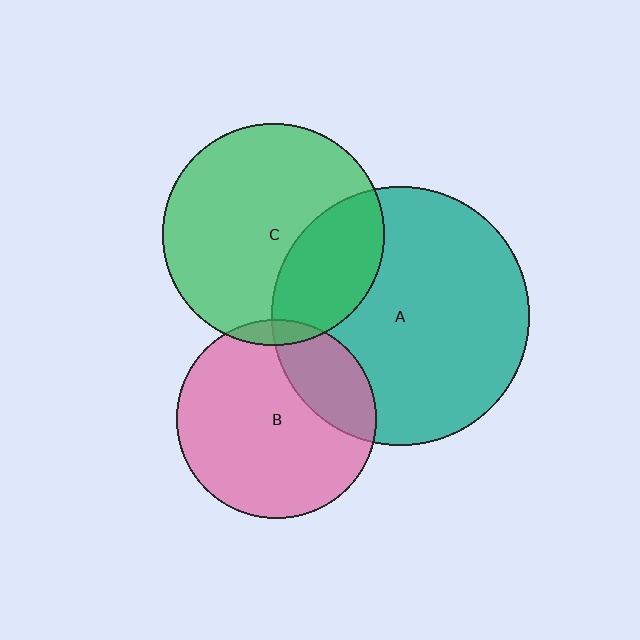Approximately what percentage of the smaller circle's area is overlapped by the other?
Approximately 25%.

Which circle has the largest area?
Circle A (teal).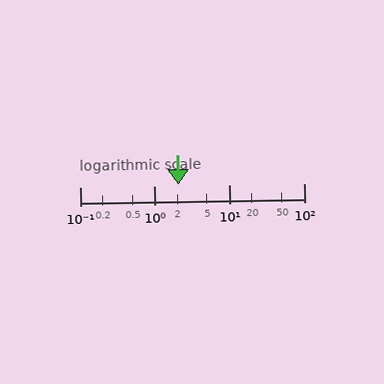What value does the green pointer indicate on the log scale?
The pointer indicates approximately 2.1.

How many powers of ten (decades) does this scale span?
The scale spans 3 decades, from 0.1 to 100.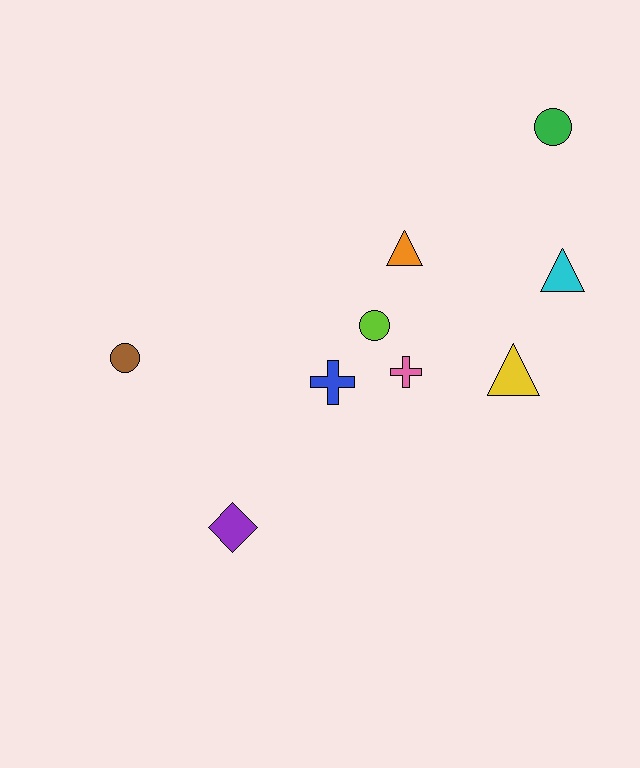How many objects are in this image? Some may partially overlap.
There are 9 objects.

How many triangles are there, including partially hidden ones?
There are 3 triangles.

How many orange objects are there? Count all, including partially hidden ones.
There is 1 orange object.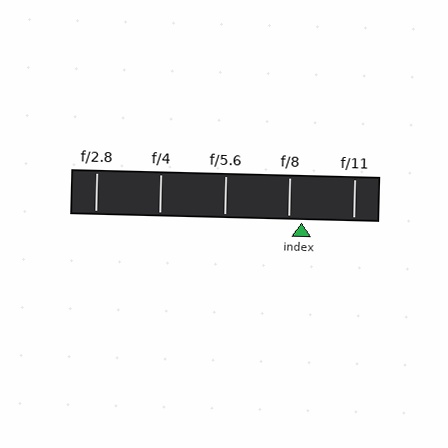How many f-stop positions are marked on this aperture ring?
There are 5 f-stop positions marked.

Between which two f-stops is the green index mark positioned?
The index mark is between f/8 and f/11.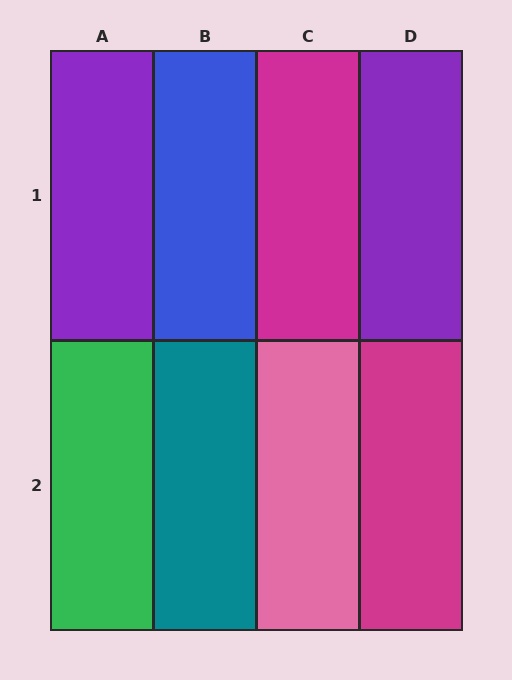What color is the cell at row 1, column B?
Blue.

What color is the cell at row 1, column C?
Magenta.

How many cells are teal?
1 cell is teal.